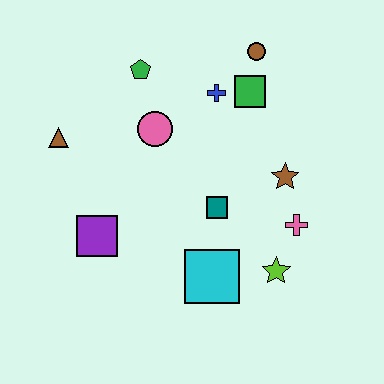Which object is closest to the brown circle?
The green square is closest to the brown circle.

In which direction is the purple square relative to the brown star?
The purple square is to the left of the brown star.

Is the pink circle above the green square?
No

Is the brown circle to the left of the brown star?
Yes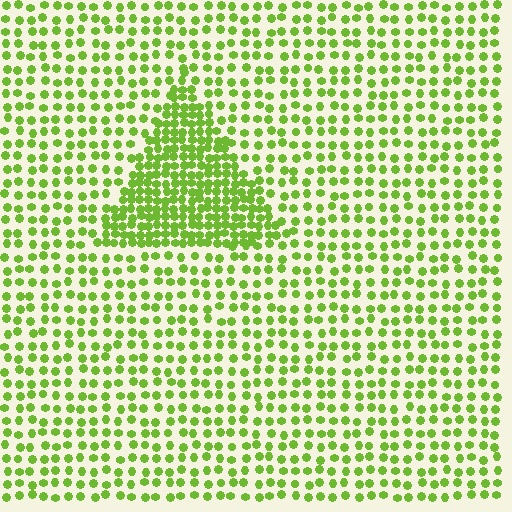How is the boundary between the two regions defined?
The boundary is defined by a change in element density (approximately 2.2x ratio). All elements are the same color, size, and shape.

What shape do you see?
I see a triangle.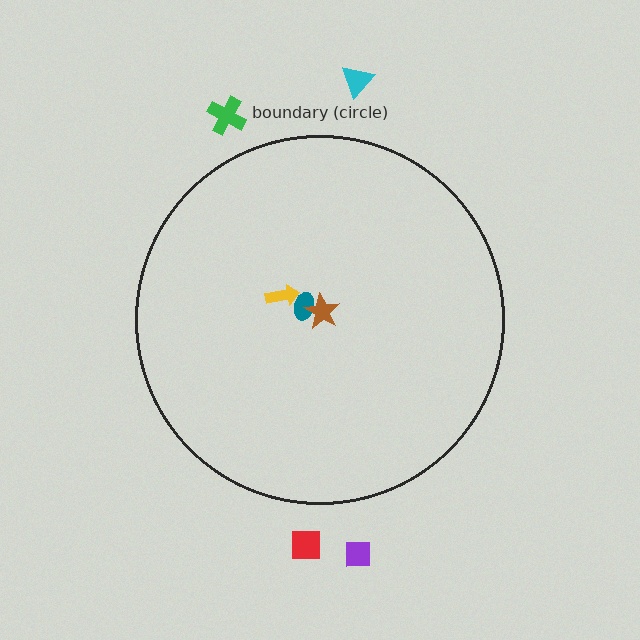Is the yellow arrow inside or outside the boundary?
Inside.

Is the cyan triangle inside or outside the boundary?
Outside.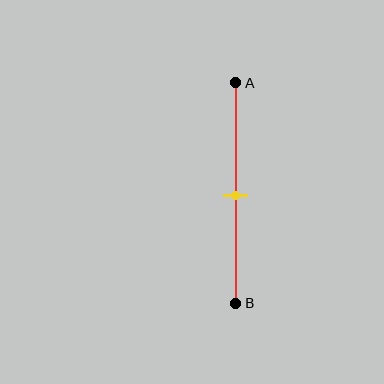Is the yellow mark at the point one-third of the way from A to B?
No, the mark is at about 50% from A, not at the 33% one-third point.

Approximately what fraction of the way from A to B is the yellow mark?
The yellow mark is approximately 50% of the way from A to B.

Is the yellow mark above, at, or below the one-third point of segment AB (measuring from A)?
The yellow mark is below the one-third point of segment AB.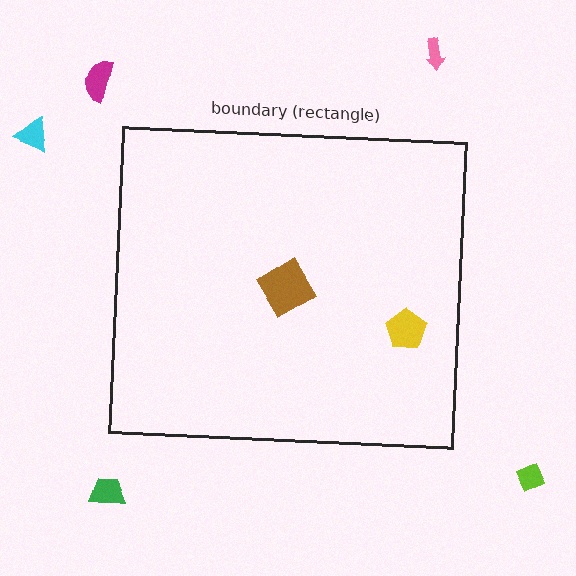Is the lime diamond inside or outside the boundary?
Outside.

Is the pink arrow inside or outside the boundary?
Outside.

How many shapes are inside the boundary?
2 inside, 5 outside.